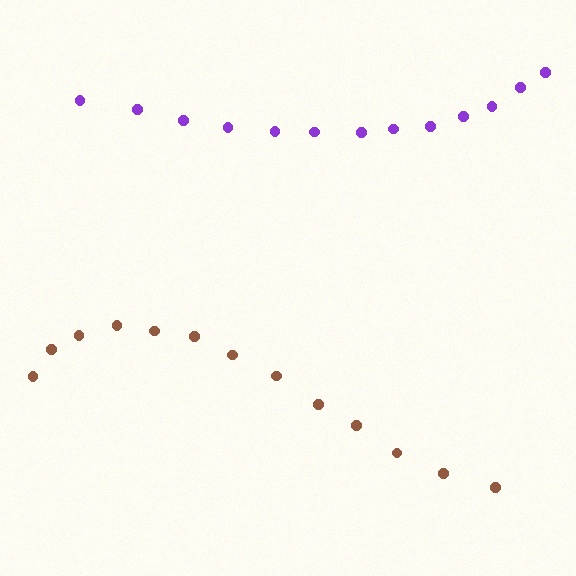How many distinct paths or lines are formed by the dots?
There are 2 distinct paths.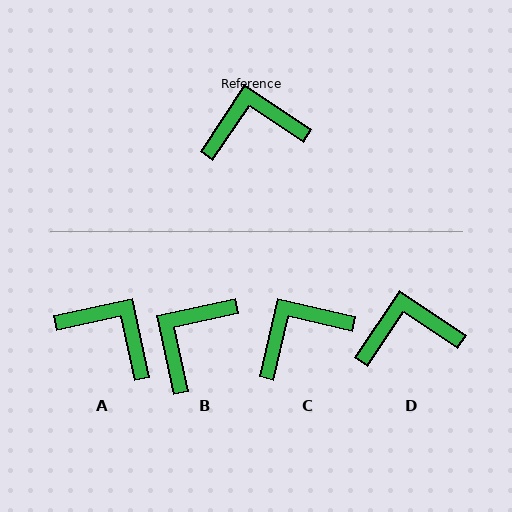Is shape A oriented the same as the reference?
No, it is off by about 44 degrees.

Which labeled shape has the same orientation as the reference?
D.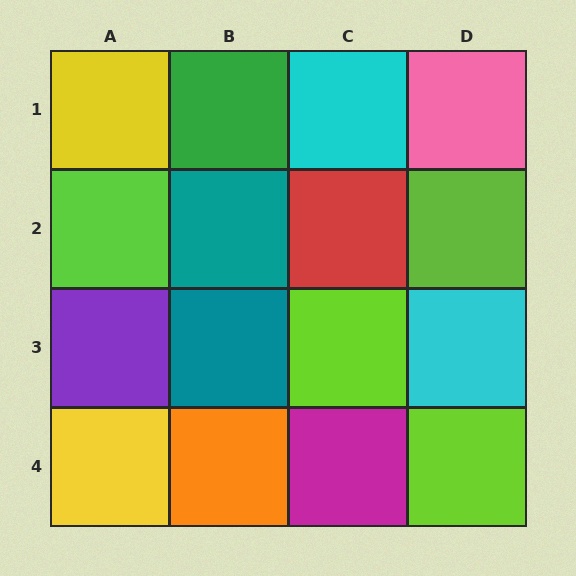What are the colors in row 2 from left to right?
Lime, teal, red, lime.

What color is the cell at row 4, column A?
Yellow.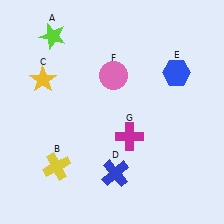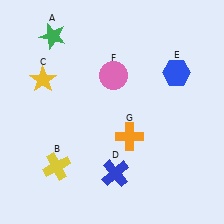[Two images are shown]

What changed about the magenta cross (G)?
In Image 1, G is magenta. In Image 2, it changed to orange.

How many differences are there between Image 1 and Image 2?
There are 2 differences between the two images.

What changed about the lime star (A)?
In Image 1, A is lime. In Image 2, it changed to green.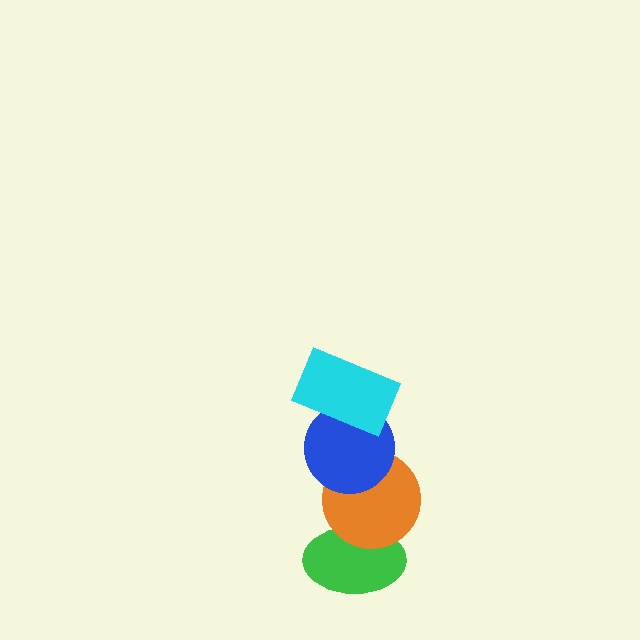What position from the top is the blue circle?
The blue circle is 2nd from the top.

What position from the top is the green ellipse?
The green ellipse is 4th from the top.